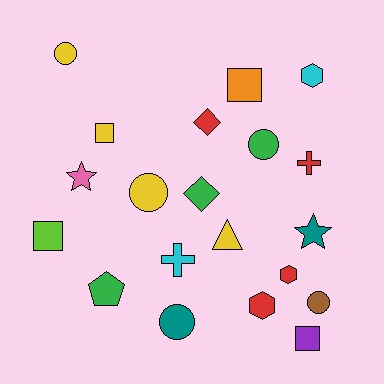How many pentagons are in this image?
There is 1 pentagon.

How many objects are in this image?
There are 20 objects.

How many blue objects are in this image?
There are no blue objects.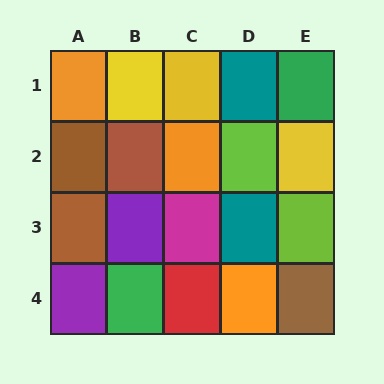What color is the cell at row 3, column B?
Purple.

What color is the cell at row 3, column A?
Brown.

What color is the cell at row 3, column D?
Teal.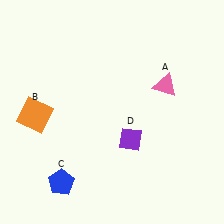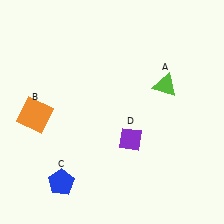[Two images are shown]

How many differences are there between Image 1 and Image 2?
There is 1 difference between the two images.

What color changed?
The triangle (A) changed from pink in Image 1 to lime in Image 2.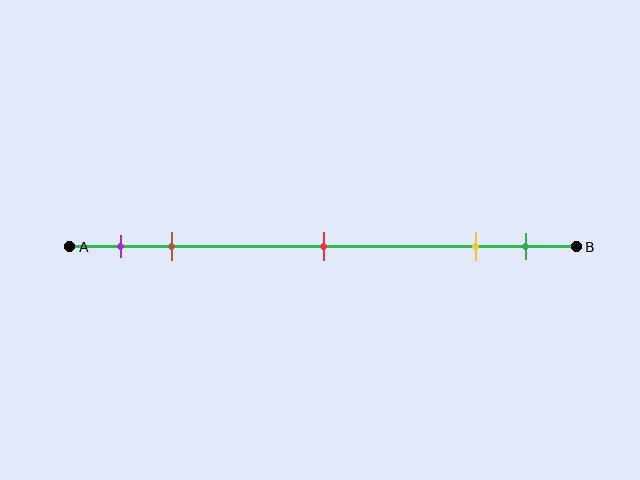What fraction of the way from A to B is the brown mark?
The brown mark is approximately 20% (0.2) of the way from A to B.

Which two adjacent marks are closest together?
The yellow and green marks are the closest adjacent pair.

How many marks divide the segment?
There are 5 marks dividing the segment.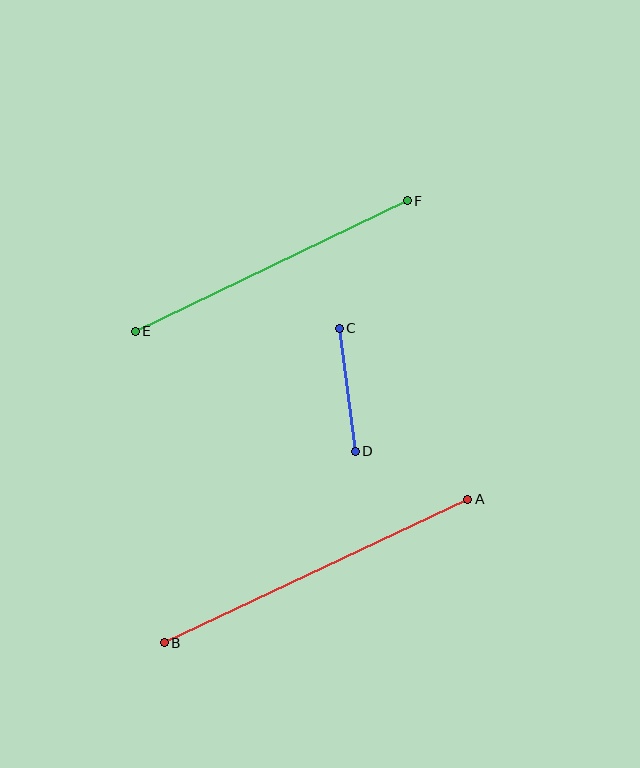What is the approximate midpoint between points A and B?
The midpoint is at approximately (316, 571) pixels.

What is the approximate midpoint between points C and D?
The midpoint is at approximately (347, 390) pixels.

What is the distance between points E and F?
The distance is approximately 302 pixels.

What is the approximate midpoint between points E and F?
The midpoint is at approximately (271, 266) pixels.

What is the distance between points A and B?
The distance is approximately 336 pixels.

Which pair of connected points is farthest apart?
Points A and B are farthest apart.